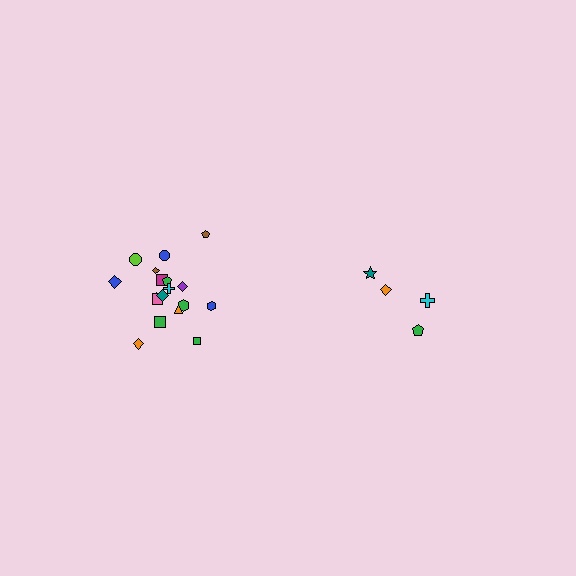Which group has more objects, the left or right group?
The left group.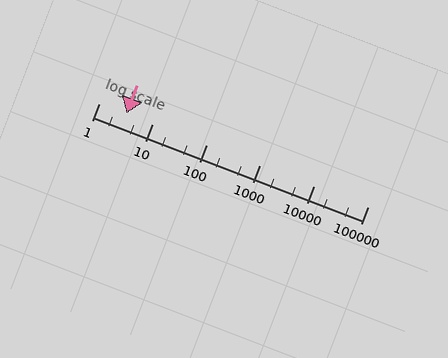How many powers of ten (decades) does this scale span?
The scale spans 5 decades, from 1 to 100000.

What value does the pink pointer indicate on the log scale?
The pointer indicates approximately 3.2.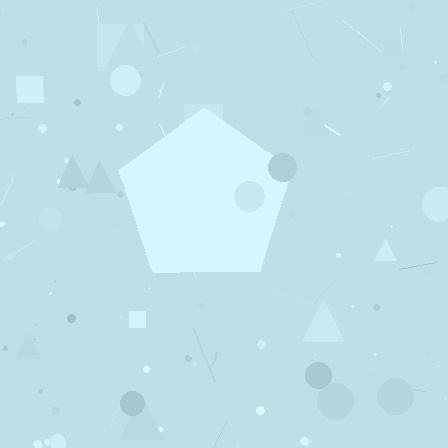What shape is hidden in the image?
A pentagon is hidden in the image.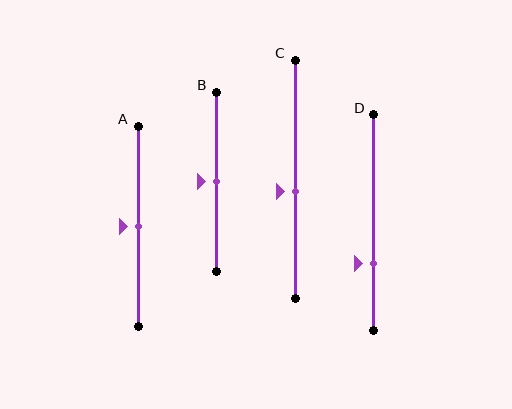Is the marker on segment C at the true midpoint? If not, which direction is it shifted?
No, the marker on segment C is shifted downward by about 5% of the segment length.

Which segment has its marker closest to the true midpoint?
Segment A has its marker closest to the true midpoint.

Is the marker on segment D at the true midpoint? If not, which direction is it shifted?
No, the marker on segment D is shifted downward by about 19% of the segment length.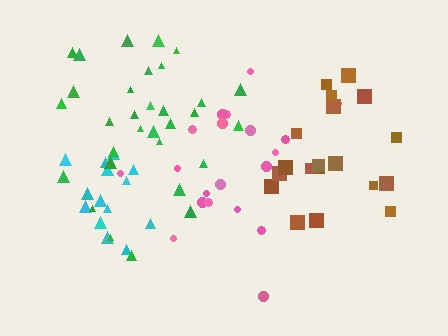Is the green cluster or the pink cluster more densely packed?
Green.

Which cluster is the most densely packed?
Brown.